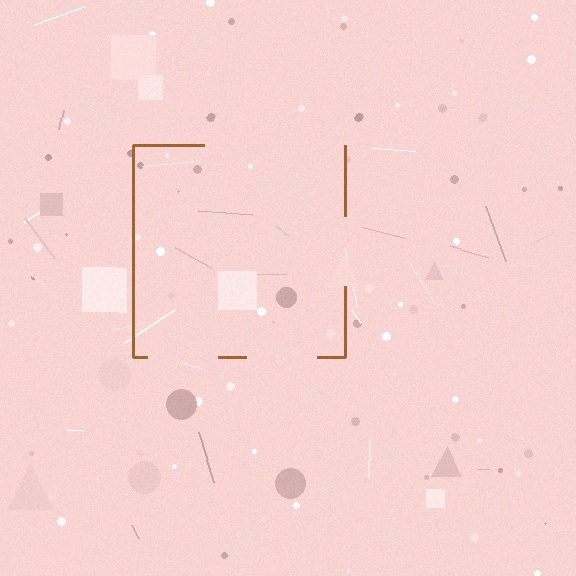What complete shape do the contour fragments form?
The contour fragments form a square.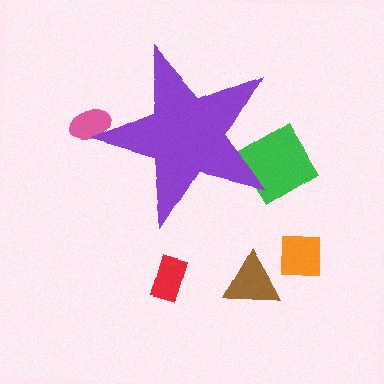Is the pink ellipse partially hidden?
Yes, the pink ellipse is partially hidden behind the purple star.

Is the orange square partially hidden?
No, the orange square is fully visible.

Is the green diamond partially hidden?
Yes, the green diamond is partially hidden behind the purple star.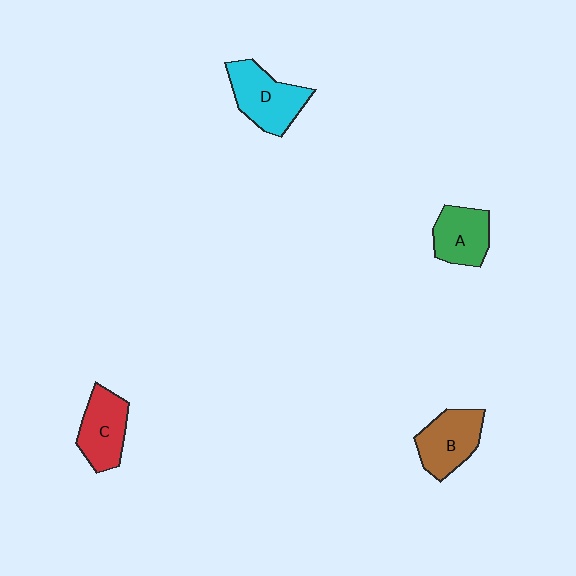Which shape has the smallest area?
Shape A (green).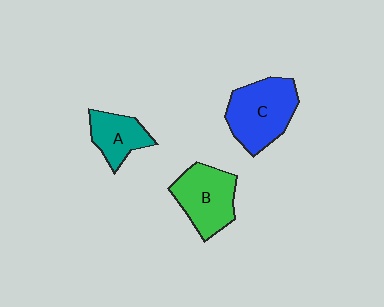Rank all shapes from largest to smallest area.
From largest to smallest: C (blue), B (green), A (teal).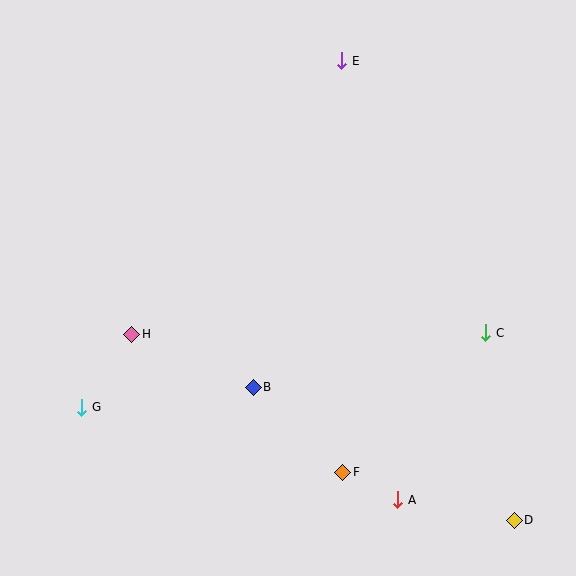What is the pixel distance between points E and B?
The distance between E and B is 338 pixels.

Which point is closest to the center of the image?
Point B at (253, 387) is closest to the center.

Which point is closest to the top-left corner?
Point E is closest to the top-left corner.